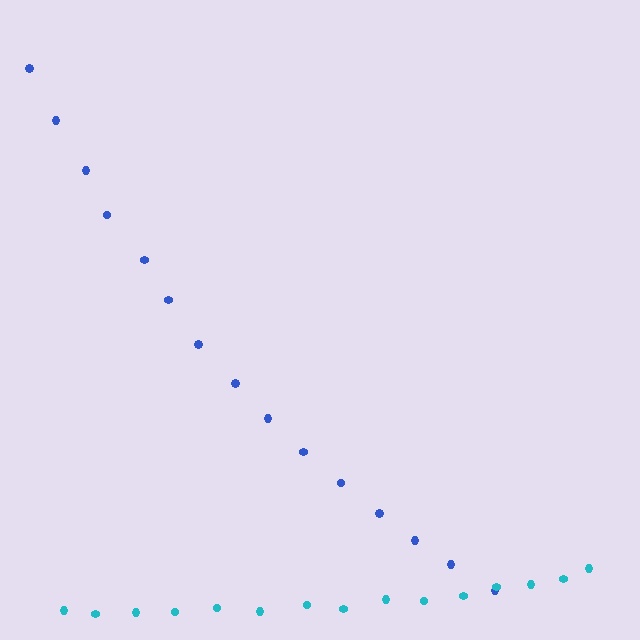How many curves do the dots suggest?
There are 2 distinct paths.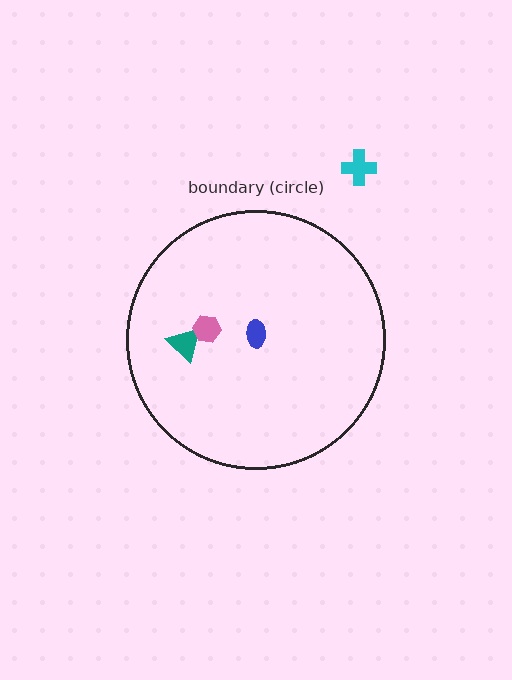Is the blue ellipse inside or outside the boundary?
Inside.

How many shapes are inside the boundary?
3 inside, 1 outside.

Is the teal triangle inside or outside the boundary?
Inside.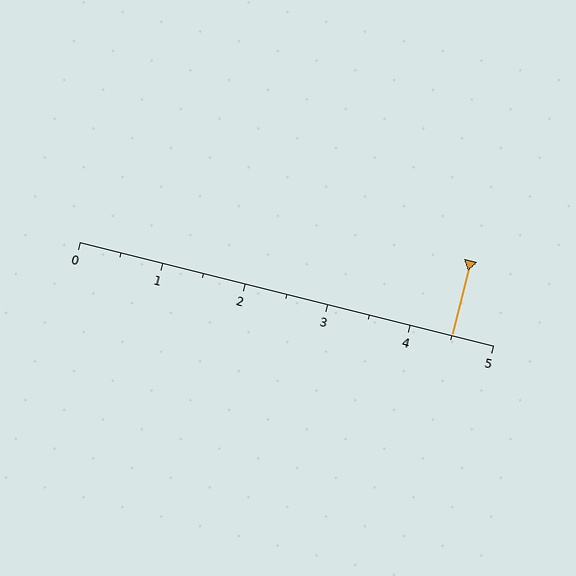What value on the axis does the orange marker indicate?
The marker indicates approximately 4.5.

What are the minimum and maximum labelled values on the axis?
The axis runs from 0 to 5.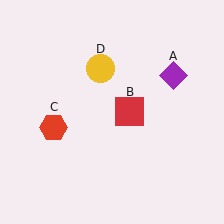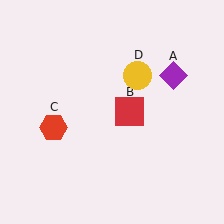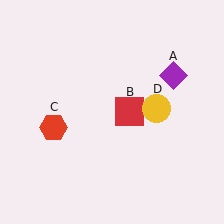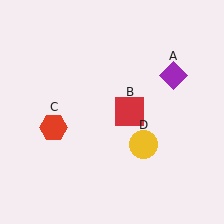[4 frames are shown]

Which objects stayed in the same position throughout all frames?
Purple diamond (object A) and red square (object B) and red hexagon (object C) remained stationary.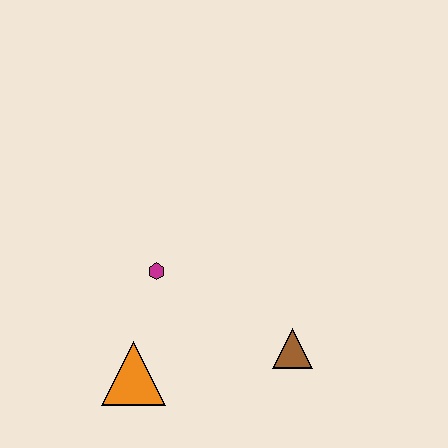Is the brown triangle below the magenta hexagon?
Yes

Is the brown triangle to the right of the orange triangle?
Yes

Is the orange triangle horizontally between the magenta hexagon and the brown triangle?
No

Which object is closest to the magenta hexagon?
The orange triangle is closest to the magenta hexagon.